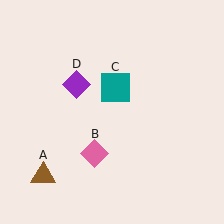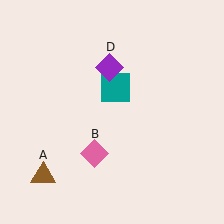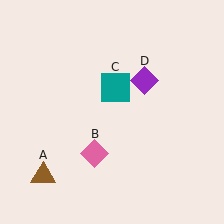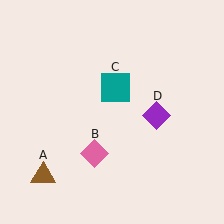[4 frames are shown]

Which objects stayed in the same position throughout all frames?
Brown triangle (object A) and pink diamond (object B) and teal square (object C) remained stationary.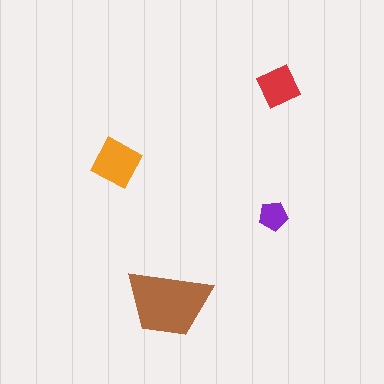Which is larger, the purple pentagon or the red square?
The red square.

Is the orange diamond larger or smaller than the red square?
Larger.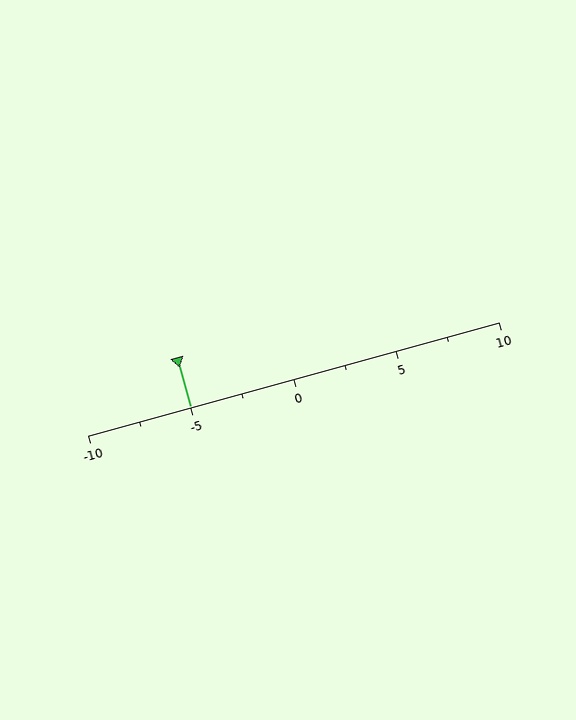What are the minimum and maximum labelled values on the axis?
The axis runs from -10 to 10.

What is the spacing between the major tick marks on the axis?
The major ticks are spaced 5 apart.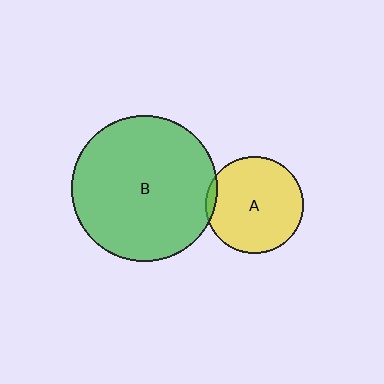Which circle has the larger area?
Circle B (green).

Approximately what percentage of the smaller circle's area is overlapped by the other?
Approximately 5%.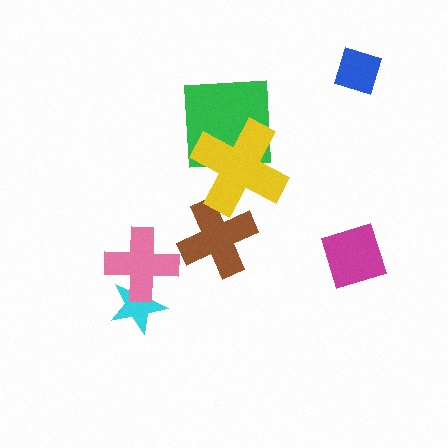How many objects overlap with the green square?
1 object overlaps with the green square.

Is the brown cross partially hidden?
Yes, it is partially covered by another shape.